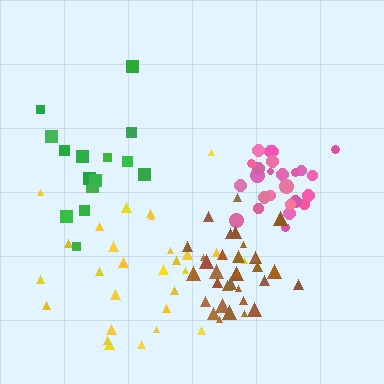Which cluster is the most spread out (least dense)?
Green.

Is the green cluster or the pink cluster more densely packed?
Pink.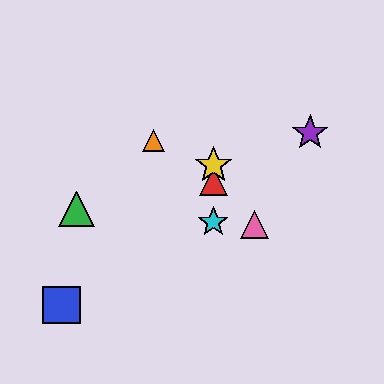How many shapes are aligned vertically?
3 shapes (the red triangle, the yellow star, the cyan star) are aligned vertically.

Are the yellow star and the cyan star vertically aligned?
Yes, both are at x≈213.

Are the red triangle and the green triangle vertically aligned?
No, the red triangle is at x≈213 and the green triangle is at x≈76.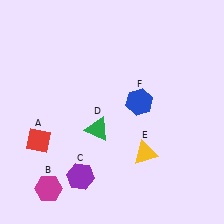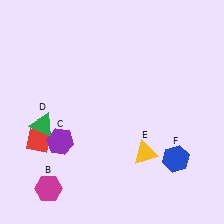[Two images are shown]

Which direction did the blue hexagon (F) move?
The blue hexagon (F) moved down.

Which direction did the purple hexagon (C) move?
The purple hexagon (C) moved up.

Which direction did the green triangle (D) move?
The green triangle (D) moved left.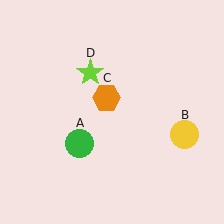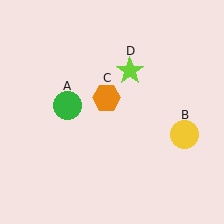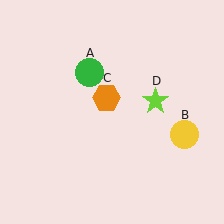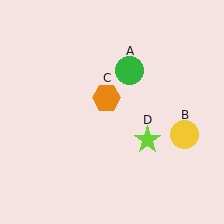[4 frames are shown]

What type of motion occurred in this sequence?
The green circle (object A), lime star (object D) rotated clockwise around the center of the scene.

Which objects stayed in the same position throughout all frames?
Yellow circle (object B) and orange hexagon (object C) remained stationary.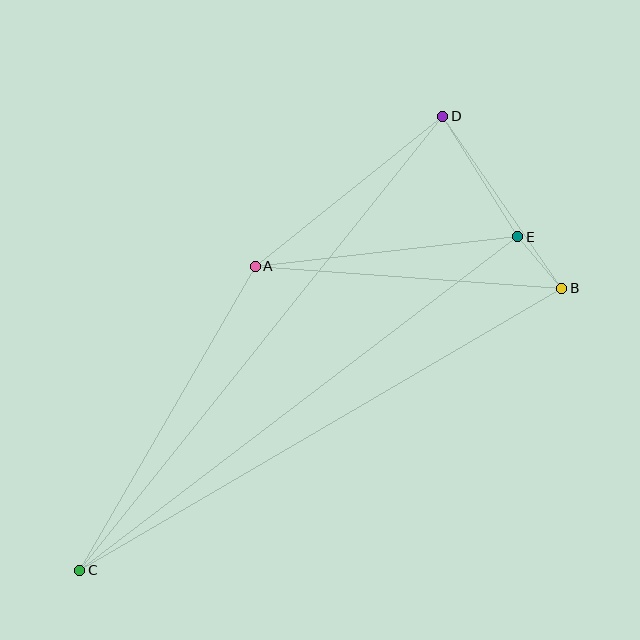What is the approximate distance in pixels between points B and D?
The distance between B and D is approximately 209 pixels.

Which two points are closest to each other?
Points B and E are closest to each other.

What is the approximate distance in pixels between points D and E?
The distance between D and E is approximately 142 pixels.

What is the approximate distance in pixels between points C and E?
The distance between C and E is approximately 551 pixels.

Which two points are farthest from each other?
Points C and D are farthest from each other.